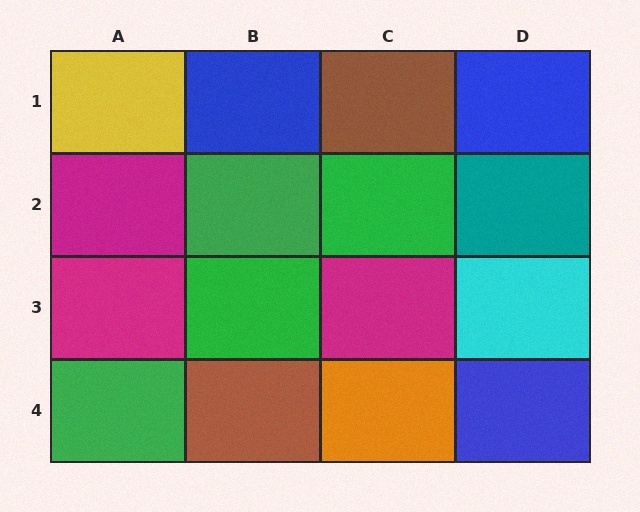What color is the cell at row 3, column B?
Green.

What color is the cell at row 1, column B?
Blue.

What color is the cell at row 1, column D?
Blue.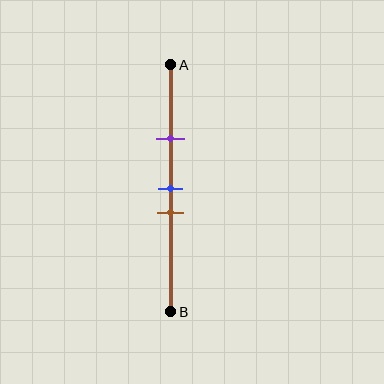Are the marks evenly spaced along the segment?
No, the marks are not evenly spaced.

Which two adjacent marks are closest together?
The blue and brown marks are the closest adjacent pair.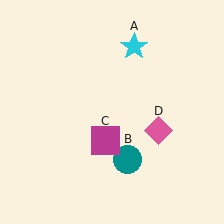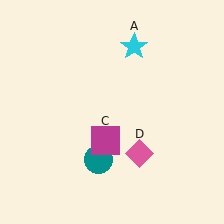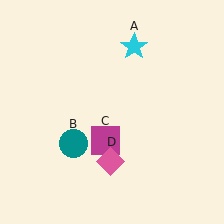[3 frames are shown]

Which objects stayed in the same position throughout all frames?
Cyan star (object A) and magenta square (object C) remained stationary.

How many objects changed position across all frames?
2 objects changed position: teal circle (object B), pink diamond (object D).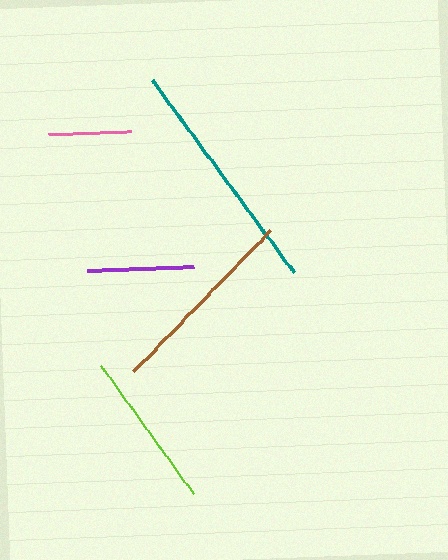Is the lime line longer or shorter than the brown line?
The brown line is longer than the lime line.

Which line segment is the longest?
The teal line is the longest at approximately 240 pixels.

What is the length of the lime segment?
The lime segment is approximately 159 pixels long.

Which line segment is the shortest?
The pink line is the shortest at approximately 83 pixels.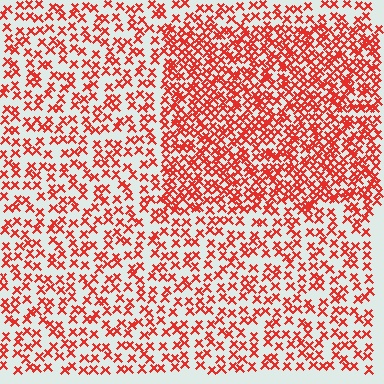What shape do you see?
I see a rectangle.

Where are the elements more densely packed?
The elements are more densely packed inside the rectangle boundary.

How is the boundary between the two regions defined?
The boundary is defined by a change in element density (approximately 1.9x ratio). All elements are the same color, size, and shape.